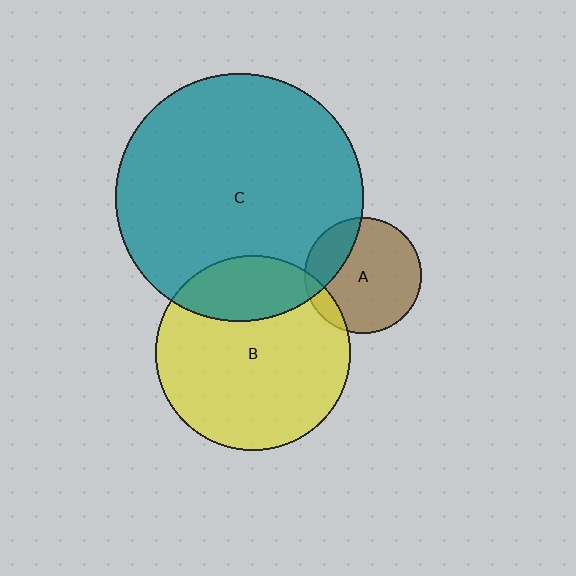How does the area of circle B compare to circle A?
Approximately 2.8 times.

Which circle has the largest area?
Circle C (teal).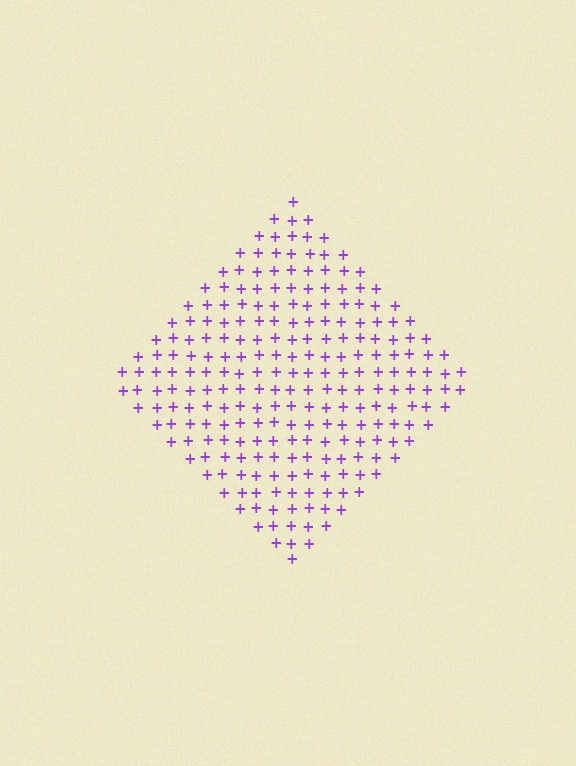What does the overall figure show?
The overall figure shows a diamond.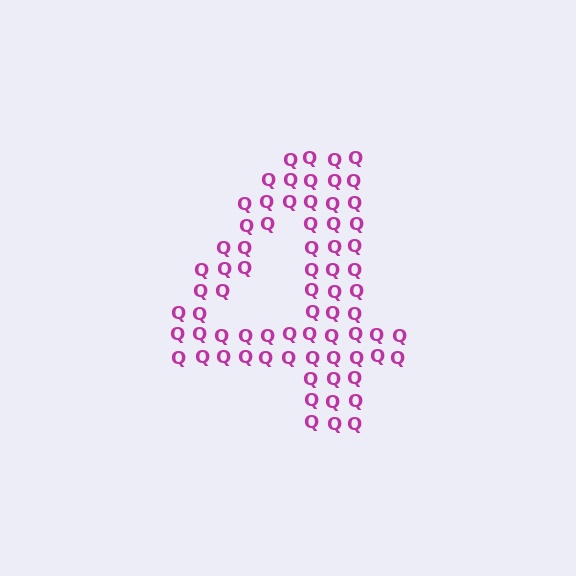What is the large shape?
The large shape is the digit 4.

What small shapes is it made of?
It is made of small letter Q's.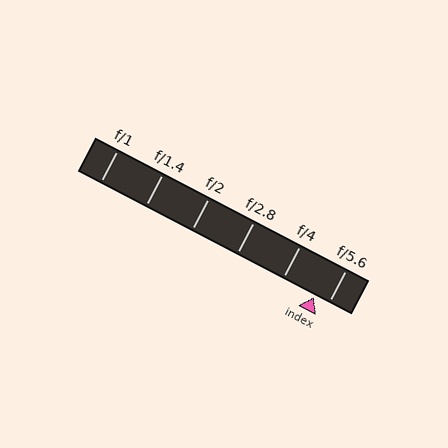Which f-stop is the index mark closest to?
The index mark is closest to f/5.6.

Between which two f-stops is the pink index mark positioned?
The index mark is between f/4 and f/5.6.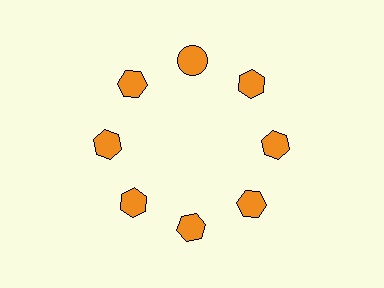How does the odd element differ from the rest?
It has a different shape: circle instead of hexagon.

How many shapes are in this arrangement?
There are 8 shapes arranged in a ring pattern.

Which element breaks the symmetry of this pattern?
The orange circle at roughly the 12 o'clock position breaks the symmetry. All other shapes are orange hexagons.